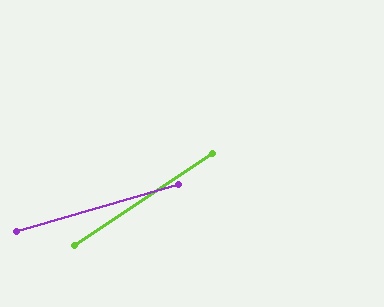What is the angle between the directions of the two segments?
Approximately 18 degrees.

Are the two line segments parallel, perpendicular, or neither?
Neither parallel nor perpendicular — they differ by about 18°.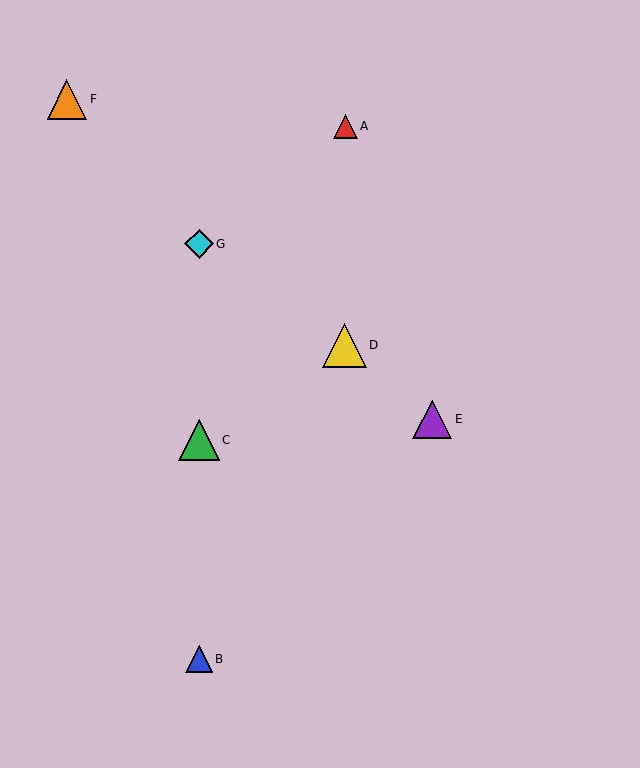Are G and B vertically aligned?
Yes, both are at x≈199.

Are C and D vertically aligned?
No, C is at x≈199 and D is at x≈344.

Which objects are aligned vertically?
Objects B, C, G are aligned vertically.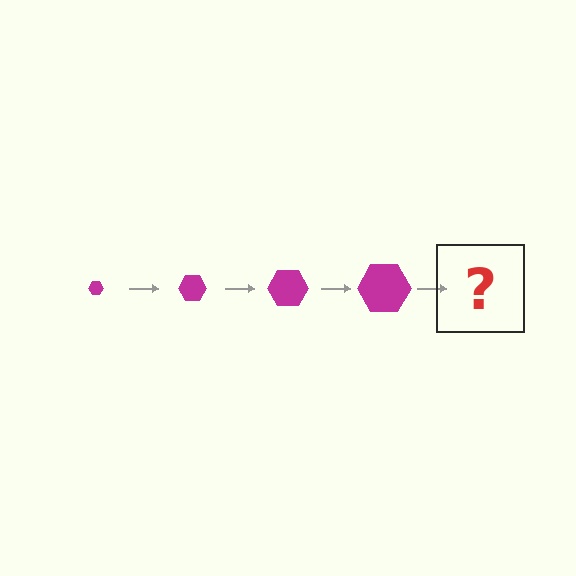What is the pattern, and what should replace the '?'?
The pattern is that the hexagon gets progressively larger each step. The '?' should be a magenta hexagon, larger than the previous one.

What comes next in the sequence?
The next element should be a magenta hexagon, larger than the previous one.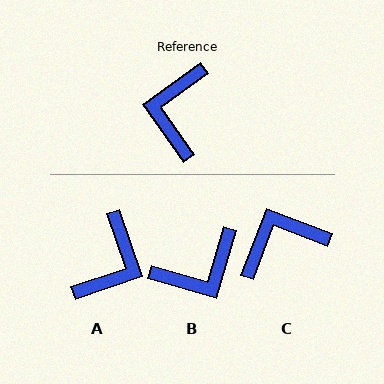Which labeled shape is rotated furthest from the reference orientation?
A, about 163 degrees away.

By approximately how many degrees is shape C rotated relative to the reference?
Approximately 56 degrees clockwise.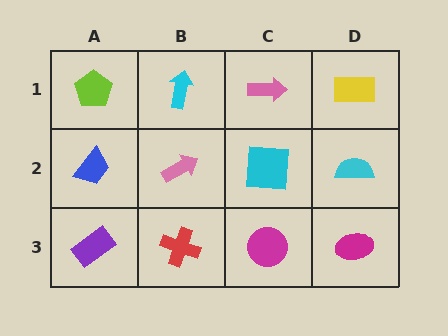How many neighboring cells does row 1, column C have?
3.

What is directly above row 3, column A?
A blue trapezoid.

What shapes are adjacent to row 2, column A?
A lime pentagon (row 1, column A), a purple rectangle (row 3, column A), a pink arrow (row 2, column B).